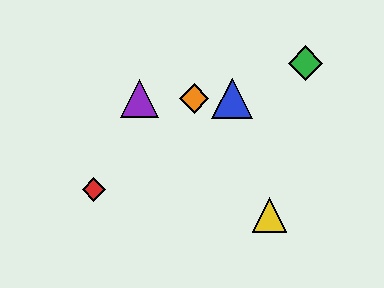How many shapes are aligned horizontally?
3 shapes (the blue triangle, the purple triangle, the orange diamond) are aligned horizontally.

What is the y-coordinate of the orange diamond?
The orange diamond is at y≈98.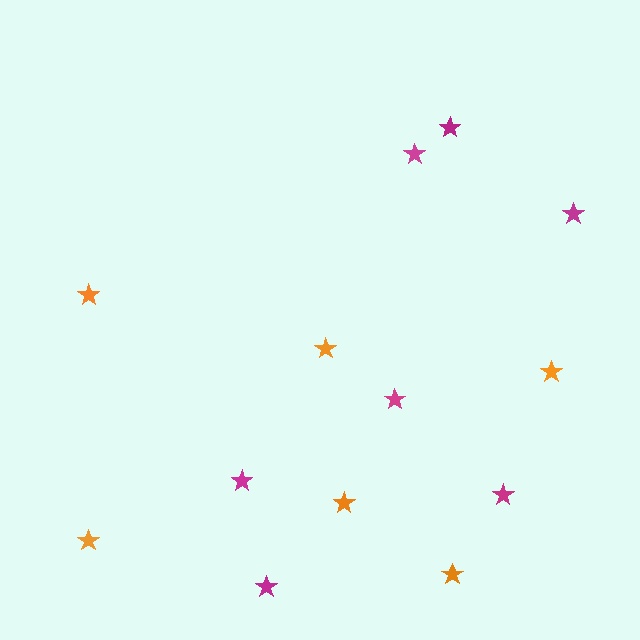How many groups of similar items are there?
There are 2 groups: one group of magenta stars (7) and one group of orange stars (6).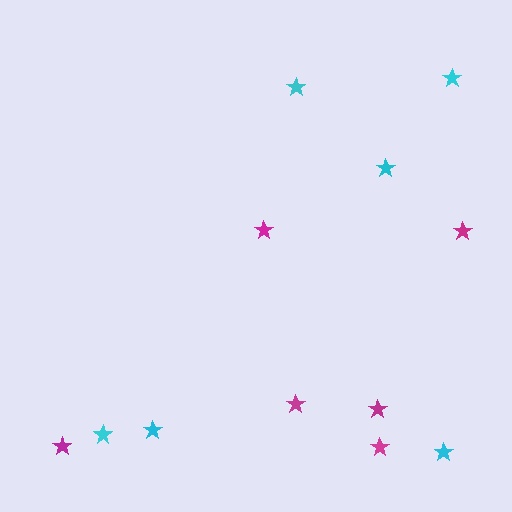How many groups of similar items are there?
There are 2 groups: one group of cyan stars (6) and one group of magenta stars (6).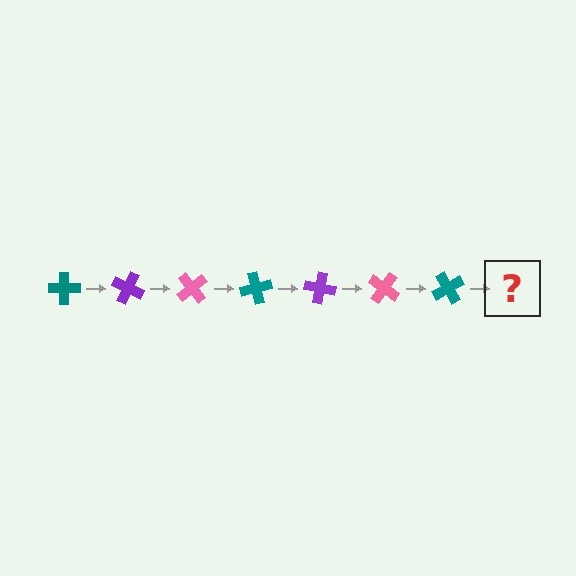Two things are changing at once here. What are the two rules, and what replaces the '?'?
The two rules are that it rotates 25 degrees each step and the color cycles through teal, purple, and pink. The '?' should be a purple cross, rotated 175 degrees from the start.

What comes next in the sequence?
The next element should be a purple cross, rotated 175 degrees from the start.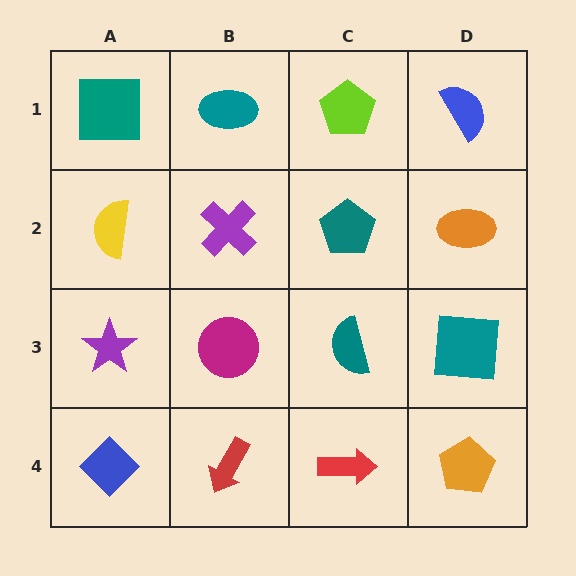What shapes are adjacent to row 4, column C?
A teal semicircle (row 3, column C), a red arrow (row 4, column B), an orange pentagon (row 4, column D).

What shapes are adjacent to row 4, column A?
A purple star (row 3, column A), a red arrow (row 4, column B).